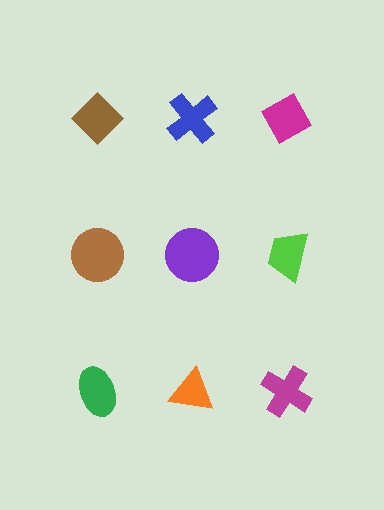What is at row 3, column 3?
A magenta cross.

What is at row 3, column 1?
A green ellipse.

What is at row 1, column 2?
A blue cross.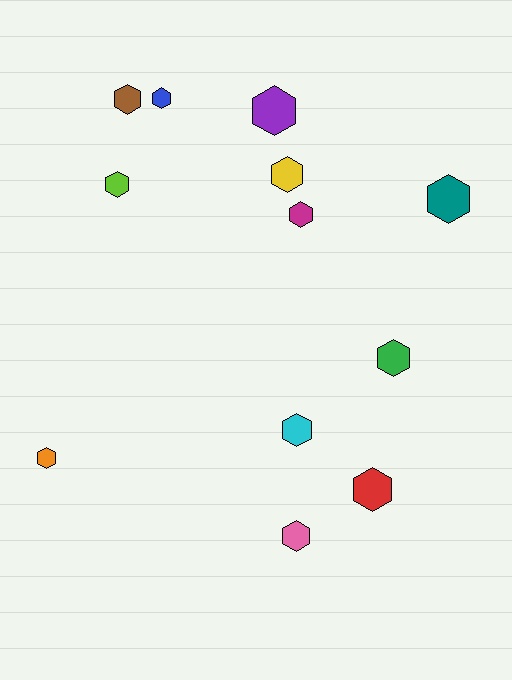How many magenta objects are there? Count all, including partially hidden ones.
There is 1 magenta object.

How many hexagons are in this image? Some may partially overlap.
There are 12 hexagons.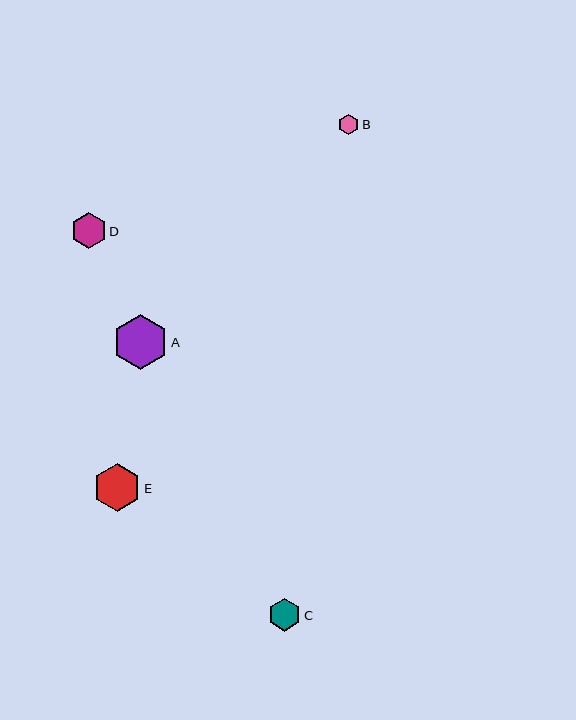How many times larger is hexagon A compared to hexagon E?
Hexagon A is approximately 1.2 times the size of hexagon E.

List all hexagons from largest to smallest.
From largest to smallest: A, E, D, C, B.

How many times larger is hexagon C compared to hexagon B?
Hexagon C is approximately 1.6 times the size of hexagon B.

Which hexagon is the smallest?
Hexagon B is the smallest with a size of approximately 21 pixels.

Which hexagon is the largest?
Hexagon A is the largest with a size of approximately 55 pixels.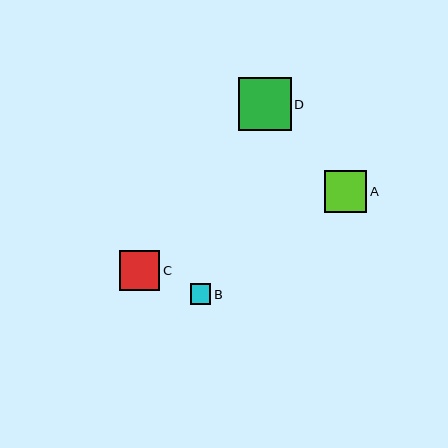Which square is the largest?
Square D is the largest with a size of approximately 53 pixels.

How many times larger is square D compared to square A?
Square D is approximately 1.3 times the size of square A.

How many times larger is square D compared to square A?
Square D is approximately 1.3 times the size of square A.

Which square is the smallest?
Square B is the smallest with a size of approximately 21 pixels.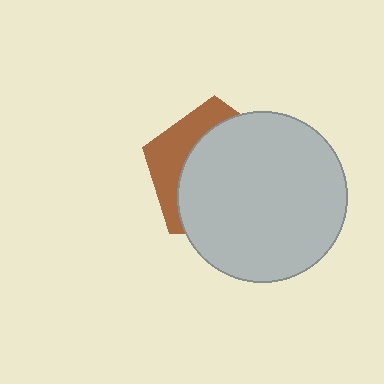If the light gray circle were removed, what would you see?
You would see the complete brown pentagon.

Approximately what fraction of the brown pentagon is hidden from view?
Roughly 70% of the brown pentagon is hidden behind the light gray circle.